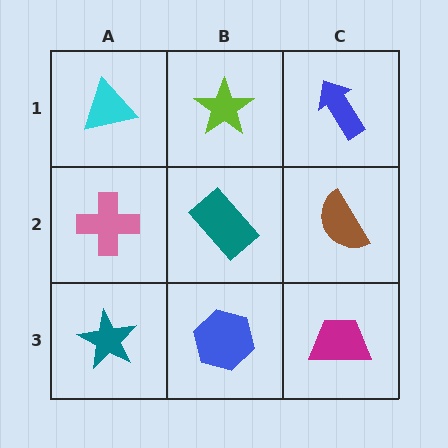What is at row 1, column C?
A blue arrow.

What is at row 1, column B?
A lime star.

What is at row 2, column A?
A pink cross.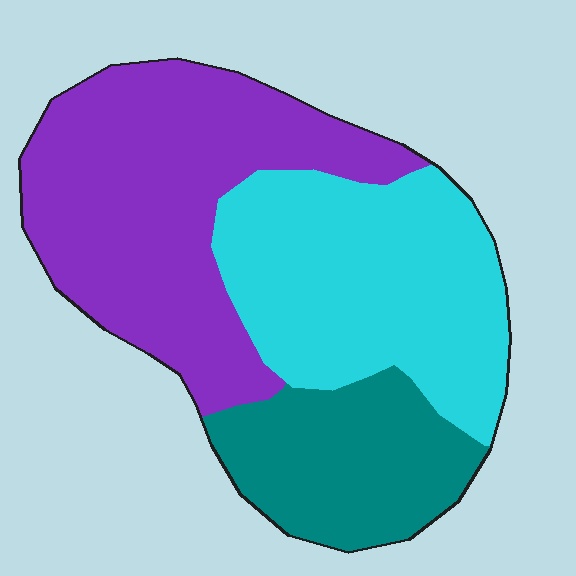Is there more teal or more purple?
Purple.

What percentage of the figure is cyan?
Cyan takes up between a third and a half of the figure.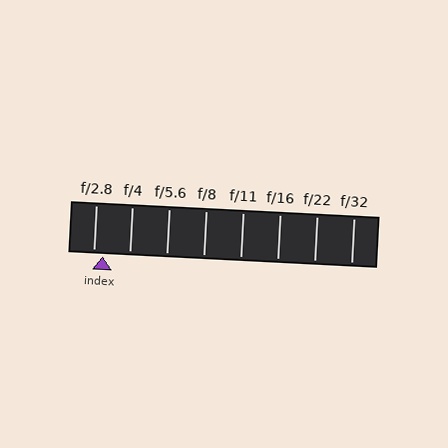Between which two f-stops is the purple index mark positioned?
The index mark is between f/2.8 and f/4.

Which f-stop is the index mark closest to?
The index mark is closest to f/2.8.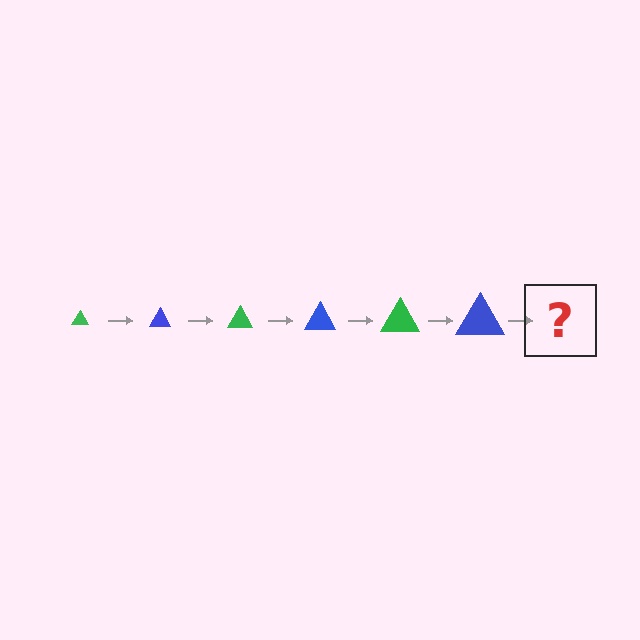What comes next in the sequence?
The next element should be a green triangle, larger than the previous one.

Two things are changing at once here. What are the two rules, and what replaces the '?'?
The two rules are that the triangle grows larger each step and the color cycles through green and blue. The '?' should be a green triangle, larger than the previous one.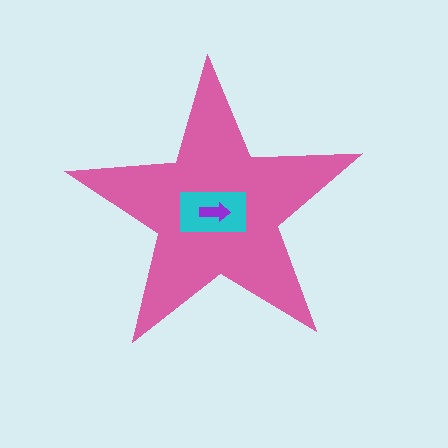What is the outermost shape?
The pink star.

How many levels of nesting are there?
3.